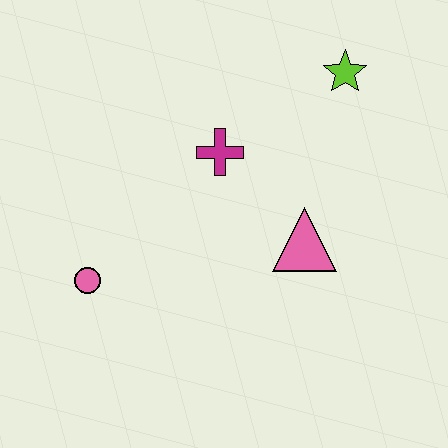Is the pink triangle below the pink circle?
No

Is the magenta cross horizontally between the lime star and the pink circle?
Yes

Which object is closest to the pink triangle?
The magenta cross is closest to the pink triangle.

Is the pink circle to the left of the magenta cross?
Yes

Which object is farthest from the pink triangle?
The pink circle is farthest from the pink triangle.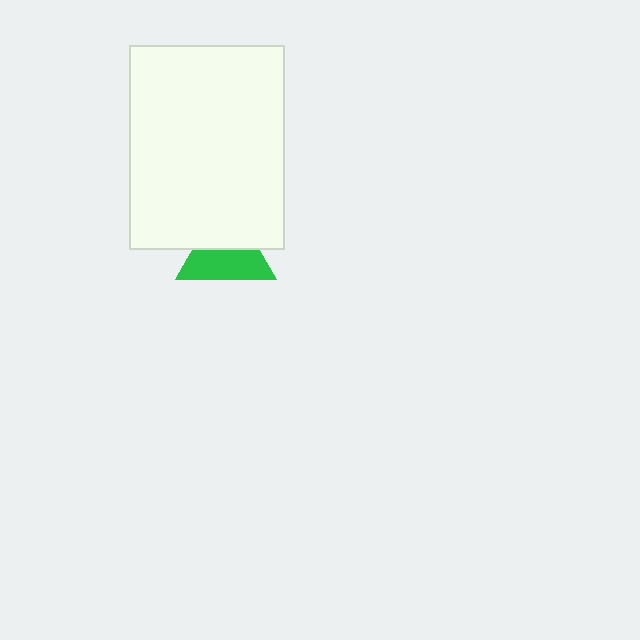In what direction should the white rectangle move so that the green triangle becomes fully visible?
The white rectangle should move up. That is the shortest direction to clear the overlap and leave the green triangle fully visible.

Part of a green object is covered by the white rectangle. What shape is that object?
It is a triangle.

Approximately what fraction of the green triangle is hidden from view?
Roughly 43% of the green triangle is hidden behind the white rectangle.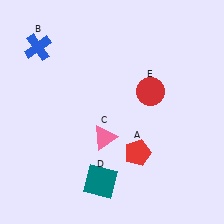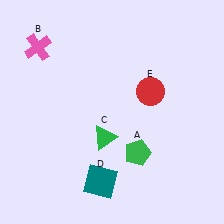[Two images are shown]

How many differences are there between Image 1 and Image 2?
There are 3 differences between the two images.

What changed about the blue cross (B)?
In Image 1, B is blue. In Image 2, it changed to pink.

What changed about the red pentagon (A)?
In Image 1, A is red. In Image 2, it changed to green.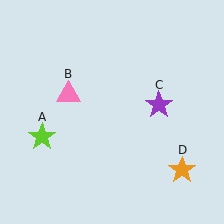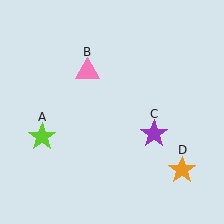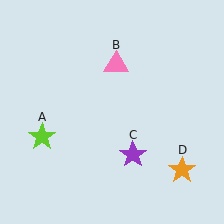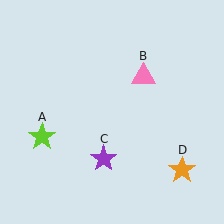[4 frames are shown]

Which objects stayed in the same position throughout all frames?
Lime star (object A) and orange star (object D) remained stationary.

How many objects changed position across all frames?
2 objects changed position: pink triangle (object B), purple star (object C).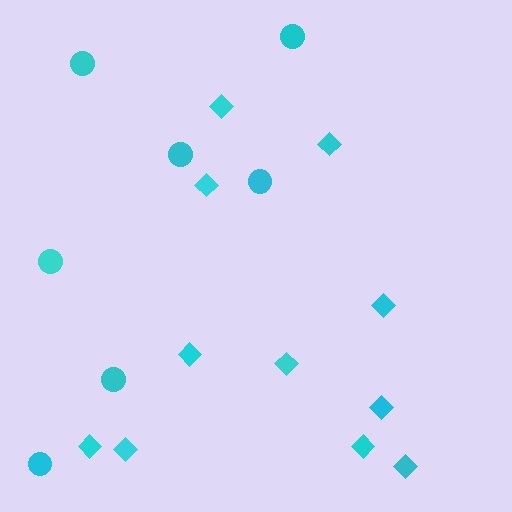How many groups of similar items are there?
There are 2 groups: one group of circles (7) and one group of diamonds (11).